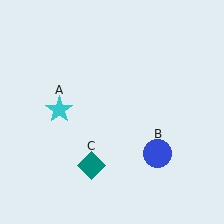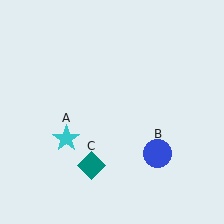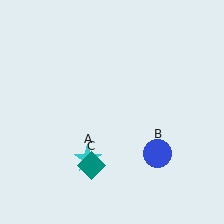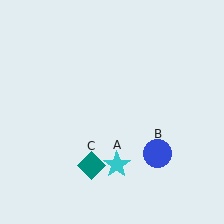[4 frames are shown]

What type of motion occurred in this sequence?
The cyan star (object A) rotated counterclockwise around the center of the scene.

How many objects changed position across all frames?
1 object changed position: cyan star (object A).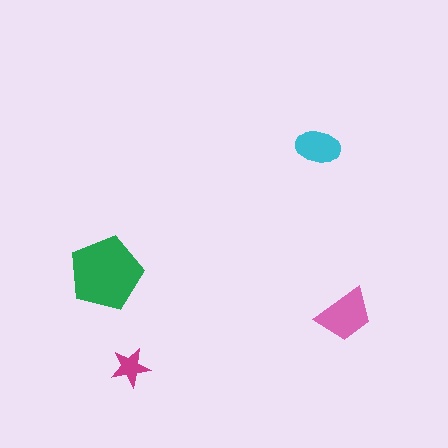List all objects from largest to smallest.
The green pentagon, the pink trapezoid, the cyan ellipse, the magenta star.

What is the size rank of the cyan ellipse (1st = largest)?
3rd.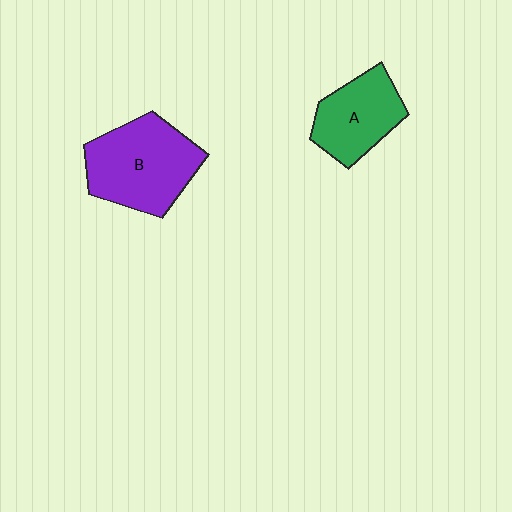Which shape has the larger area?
Shape B (purple).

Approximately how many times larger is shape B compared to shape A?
Approximately 1.4 times.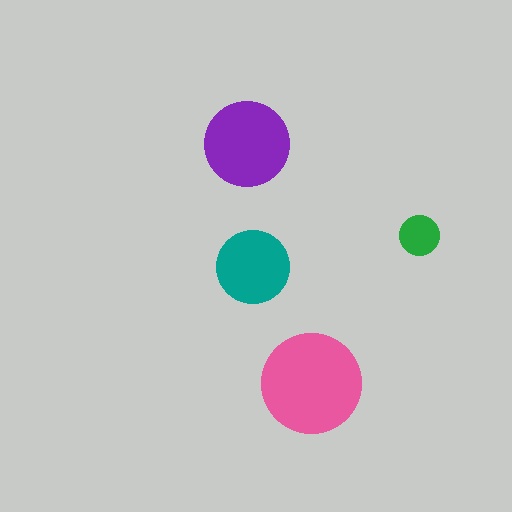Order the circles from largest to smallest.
the pink one, the purple one, the teal one, the green one.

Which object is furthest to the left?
The purple circle is leftmost.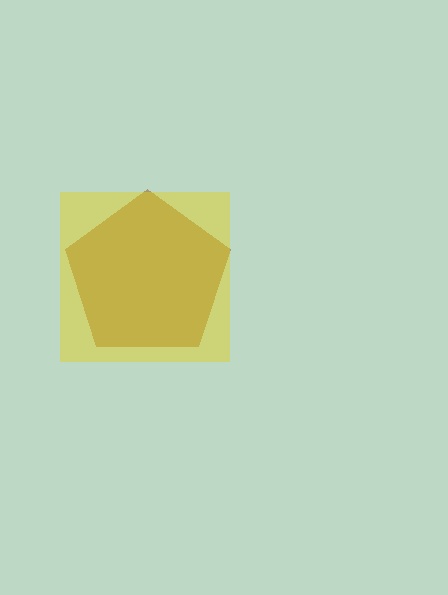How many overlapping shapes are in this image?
There are 2 overlapping shapes in the image.